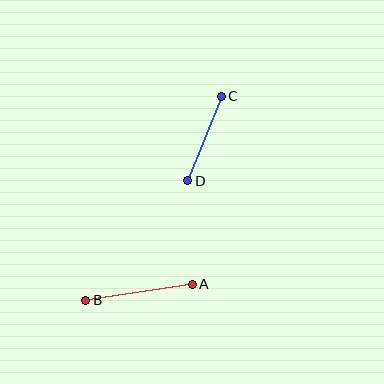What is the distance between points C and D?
The distance is approximately 91 pixels.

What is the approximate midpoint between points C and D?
The midpoint is at approximately (205, 138) pixels.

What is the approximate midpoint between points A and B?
The midpoint is at approximately (139, 292) pixels.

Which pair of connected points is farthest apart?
Points A and B are farthest apart.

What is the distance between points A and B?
The distance is approximately 108 pixels.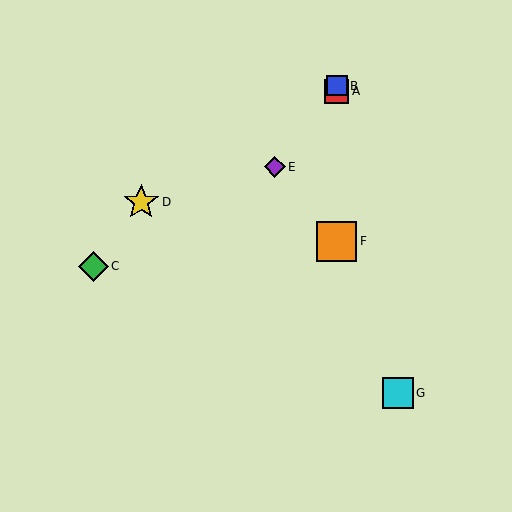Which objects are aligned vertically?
Objects A, B, F are aligned vertically.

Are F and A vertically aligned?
Yes, both are at x≈337.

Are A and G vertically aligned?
No, A is at x≈337 and G is at x≈398.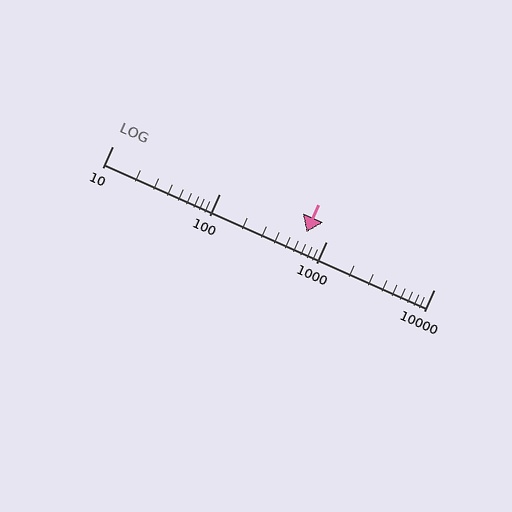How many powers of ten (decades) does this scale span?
The scale spans 3 decades, from 10 to 10000.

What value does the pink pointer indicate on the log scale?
The pointer indicates approximately 650.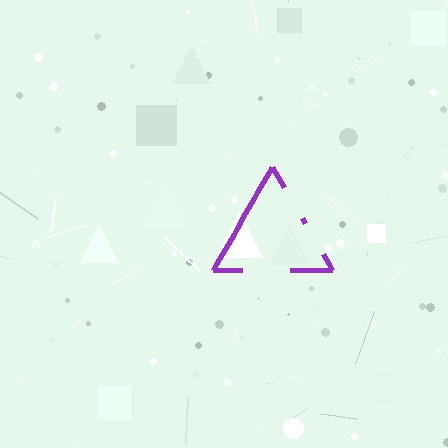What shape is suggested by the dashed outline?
The dashed outline suggests a triangle.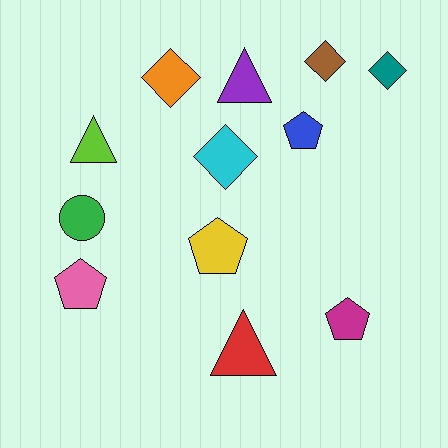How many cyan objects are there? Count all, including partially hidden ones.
There is 1 cyan object.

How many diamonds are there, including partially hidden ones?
There are 4 diamonds.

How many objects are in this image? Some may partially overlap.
There are 12 objects.